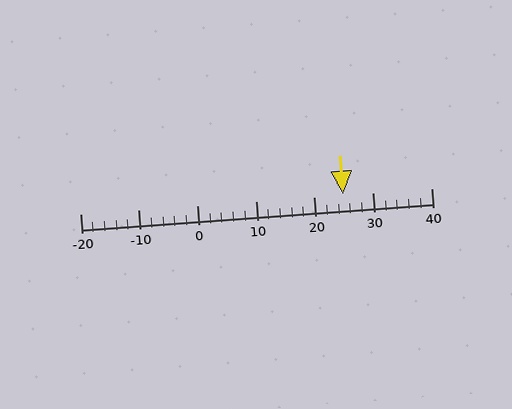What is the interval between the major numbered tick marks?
The major tick marks are spaced 10 units apart.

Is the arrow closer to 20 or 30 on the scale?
The arrow is closer to 20.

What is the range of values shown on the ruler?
The ruler shows values from -20 to 40.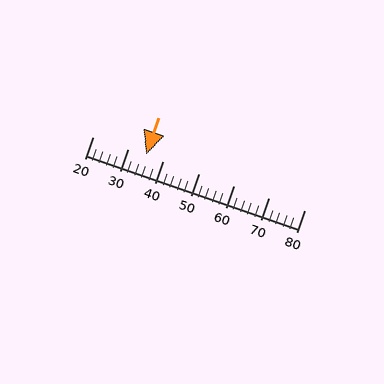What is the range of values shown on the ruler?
The ruler shows values from 20 to 80.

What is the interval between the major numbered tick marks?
The major tick marks are spaced 10 units apart.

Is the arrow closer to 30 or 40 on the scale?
The arrow is closer to 40.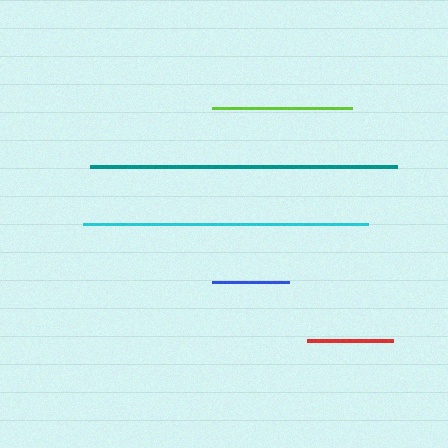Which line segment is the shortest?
The blue line is the shortest at approximately 77 pixels.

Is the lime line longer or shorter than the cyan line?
The cyan line is longer than the lime line.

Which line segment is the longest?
The teal line is the longest at approximately 307 pixels.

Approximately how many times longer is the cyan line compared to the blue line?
The cyan line is approximately 3.7 times the length of the blue line.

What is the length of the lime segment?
The lime segment is approximately 140 pixels long.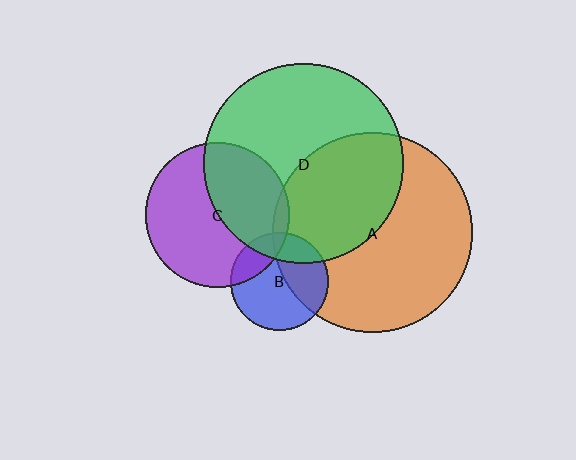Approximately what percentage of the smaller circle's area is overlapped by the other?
Approximately 40%.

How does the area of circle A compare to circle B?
Approximately 4.2 times.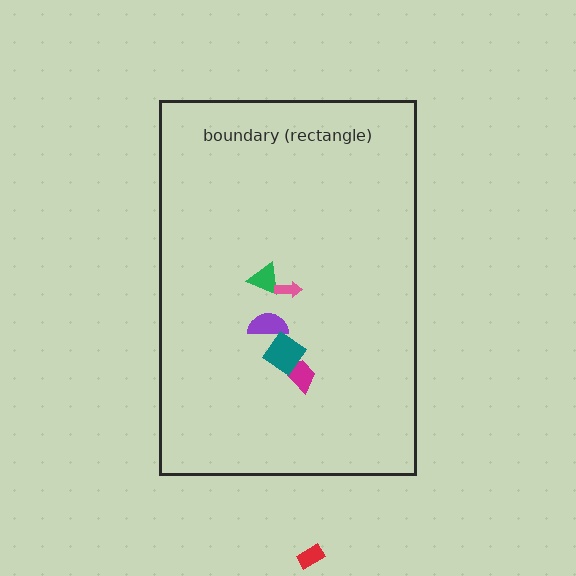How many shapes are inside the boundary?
5 inside, 1 outside.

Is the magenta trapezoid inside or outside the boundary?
Inside.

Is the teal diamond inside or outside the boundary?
Inside.